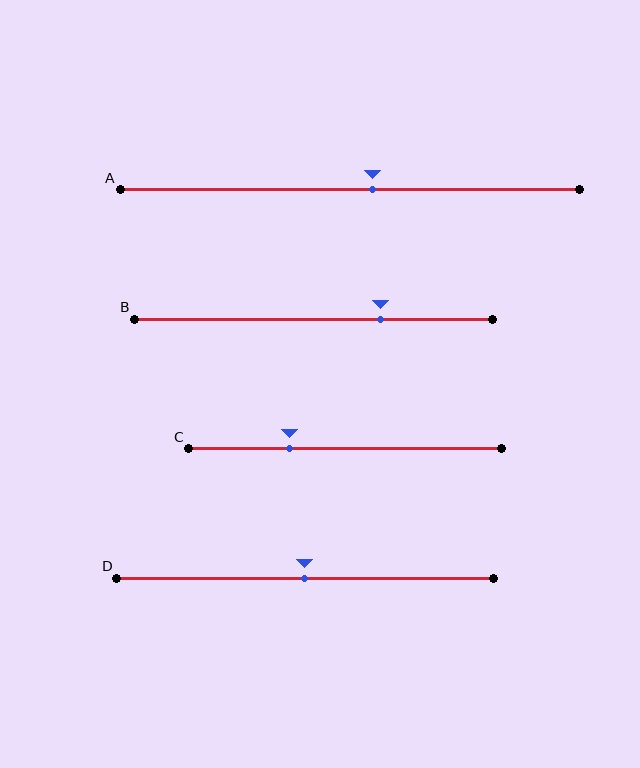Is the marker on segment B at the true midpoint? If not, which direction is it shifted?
No, the marker on segment B is shifted to the right by about 19% of the segment length.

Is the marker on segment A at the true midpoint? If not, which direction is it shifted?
No, the marker on segment A is shifted to the right by about 5% of the segment length.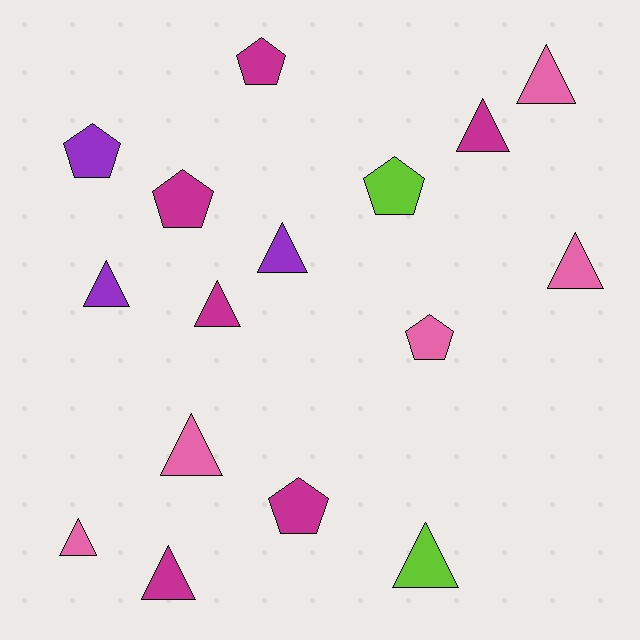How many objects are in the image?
There are 16 objects.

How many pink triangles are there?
There are 4 pink triangles.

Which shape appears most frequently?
Triangle, with 10 objects.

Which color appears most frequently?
Magenta, with 6 objects.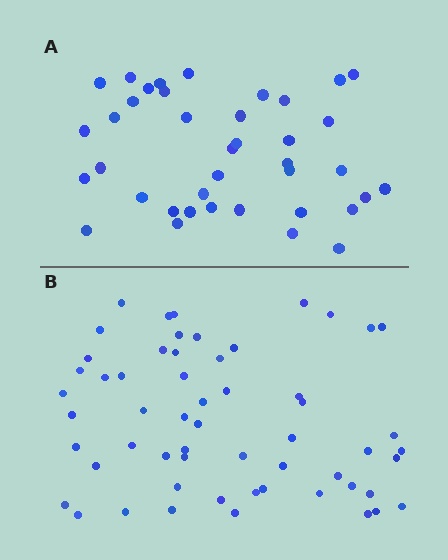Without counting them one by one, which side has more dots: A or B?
Region B (the bottom region) has more dots.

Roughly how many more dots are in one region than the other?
Region B has approximately 20 more dots than region A.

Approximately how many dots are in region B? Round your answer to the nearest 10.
About 60 dots. (The exact count is 57, which rounds to 60.)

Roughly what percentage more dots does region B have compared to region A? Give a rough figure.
About 45% more.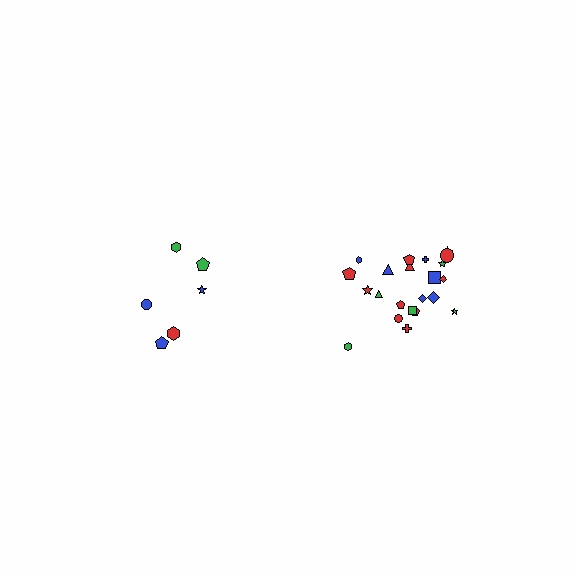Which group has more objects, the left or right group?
The right group.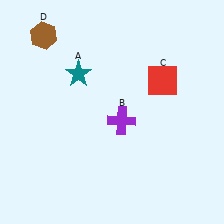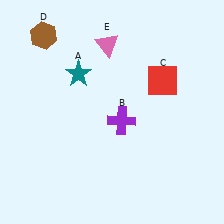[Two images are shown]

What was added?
A pink triangle (E) was added in Image 2.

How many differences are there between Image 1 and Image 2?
There is 1 difference between the two images.